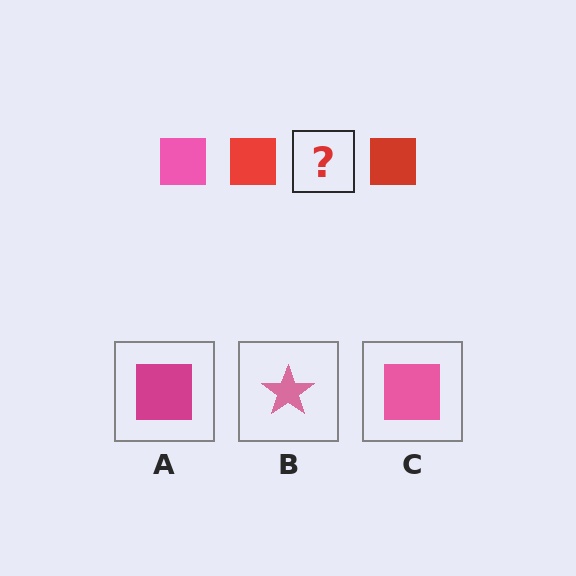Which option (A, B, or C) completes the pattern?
C.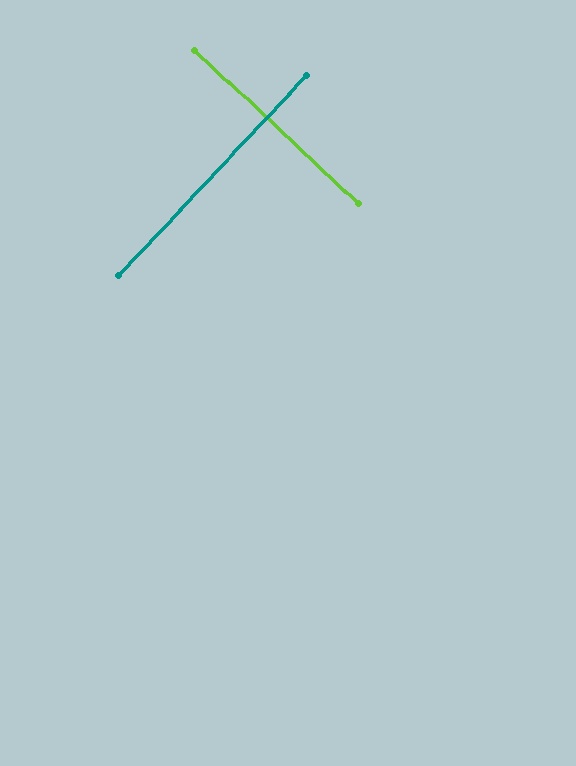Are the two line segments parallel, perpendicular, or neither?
Perpendicular — they meet at approximately 90°.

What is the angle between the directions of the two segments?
Approximately 90 degrees.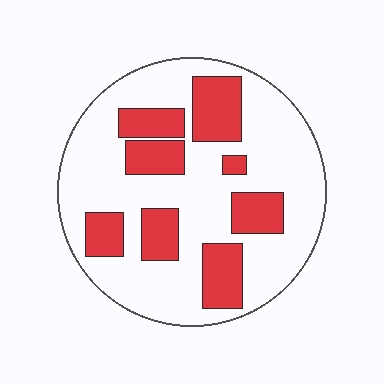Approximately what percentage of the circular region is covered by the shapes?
Approximately 30%.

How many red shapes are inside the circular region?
8.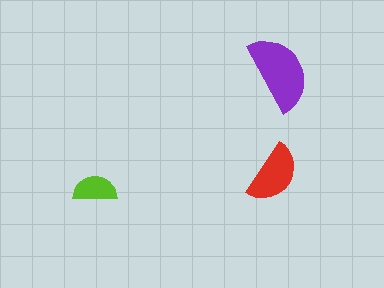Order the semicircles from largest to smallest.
the purple one, the red one, the lime one.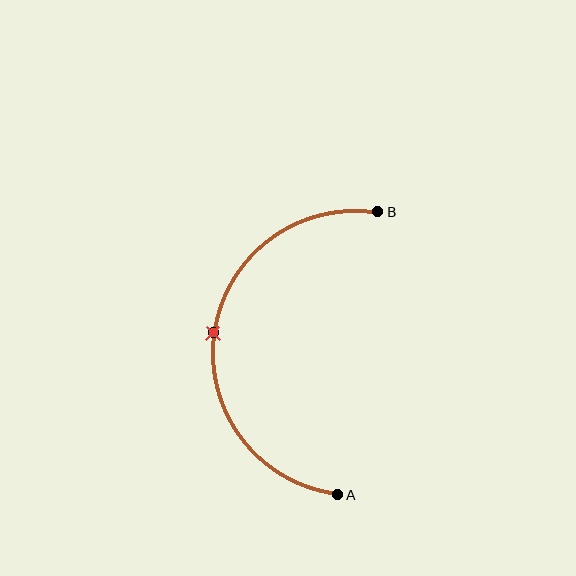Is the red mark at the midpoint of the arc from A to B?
Yes. The red mark lies on the arc at equal arc-length from both A and B — it is the arc midpoint.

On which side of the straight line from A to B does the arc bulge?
The arc bulges to the left of the straight line connecting A and B.